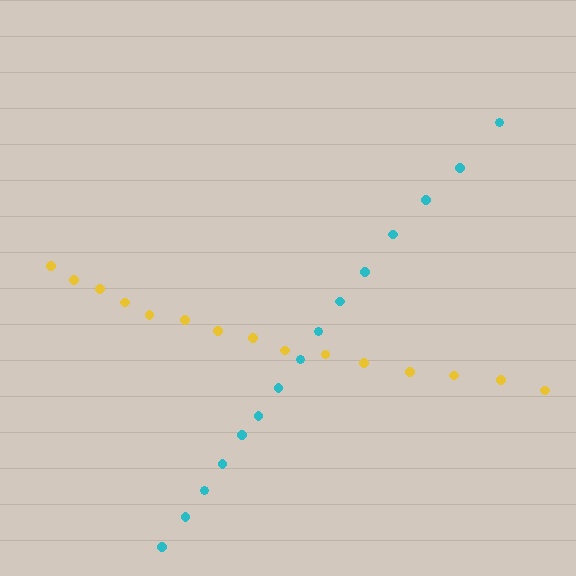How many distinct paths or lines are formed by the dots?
There are 2 distinct paths.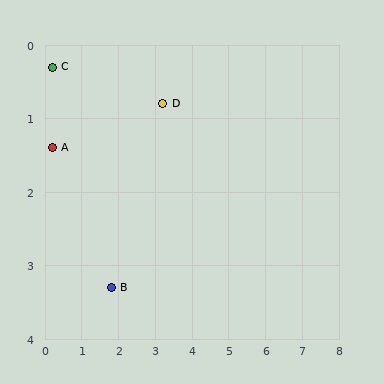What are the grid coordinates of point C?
Point C is at approximately (0.2, 0.3).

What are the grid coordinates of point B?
Point B is at approximately (1.8, 3.3).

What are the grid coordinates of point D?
Point D is at approximately (3.2, 0.8).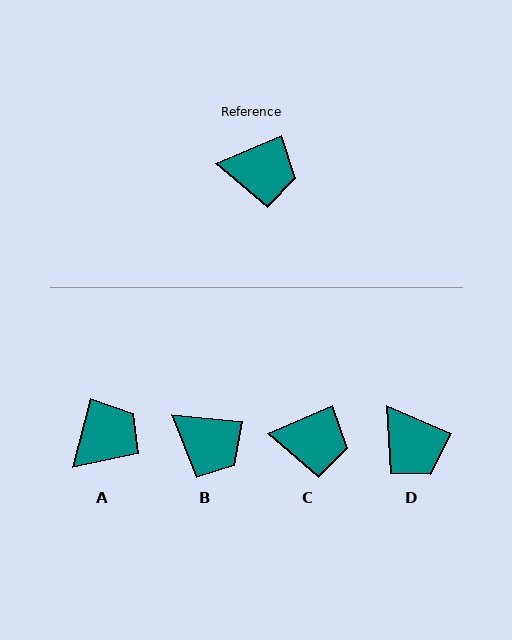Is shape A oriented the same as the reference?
No, it is off by about 52 degrees.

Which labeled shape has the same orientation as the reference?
C.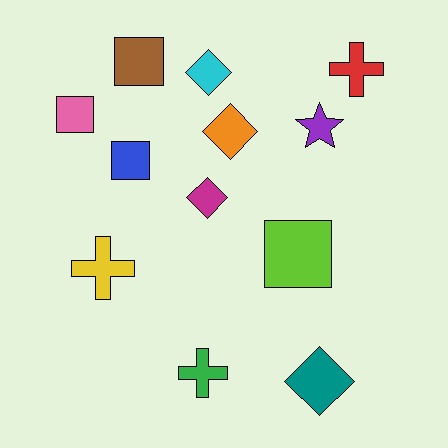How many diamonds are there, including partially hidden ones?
There are 4 diamonds.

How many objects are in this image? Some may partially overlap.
There are 12 objects.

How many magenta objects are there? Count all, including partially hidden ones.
There is 1 magenta object.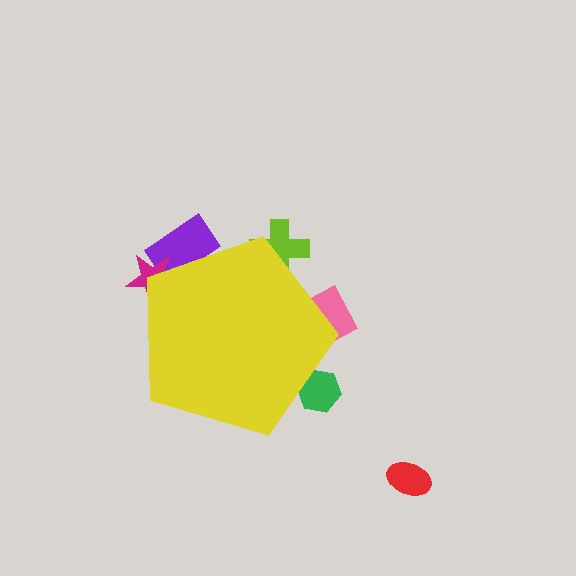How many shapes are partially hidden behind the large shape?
5 shapes are partially hidden.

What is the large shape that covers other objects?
A yellow pentagon.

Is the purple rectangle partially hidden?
Yes, the purple rectangle is partially hidden behind the yellow pentagon.